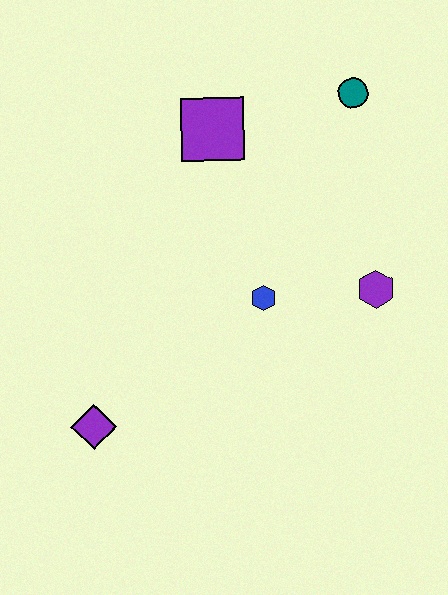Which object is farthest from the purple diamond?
The teal circle is farthest from the purple diamond.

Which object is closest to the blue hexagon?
The purple hexagon is closest to the blue hexagon.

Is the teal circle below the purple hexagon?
No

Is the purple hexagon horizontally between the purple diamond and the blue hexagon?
No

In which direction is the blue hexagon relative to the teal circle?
The blue hexagon is below the teal circle.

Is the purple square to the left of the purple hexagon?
Yes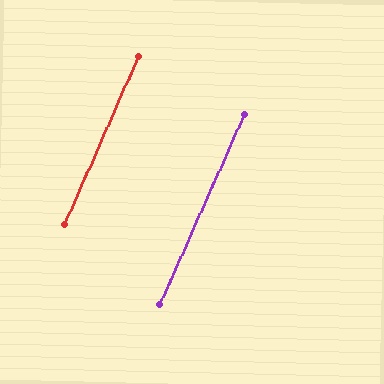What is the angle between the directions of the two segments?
Approximately 0 degrees.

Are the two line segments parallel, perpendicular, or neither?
Parallel — their directions differ by only 0.0°.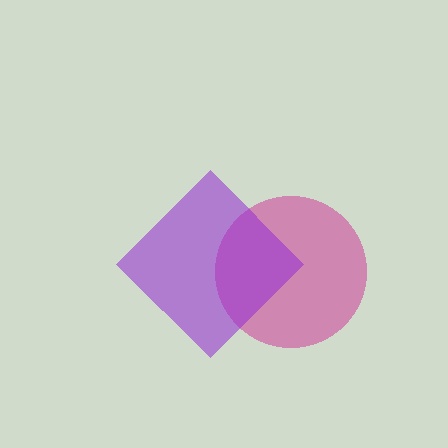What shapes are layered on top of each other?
The layered shapes are: a magenta circle, a purple diamond.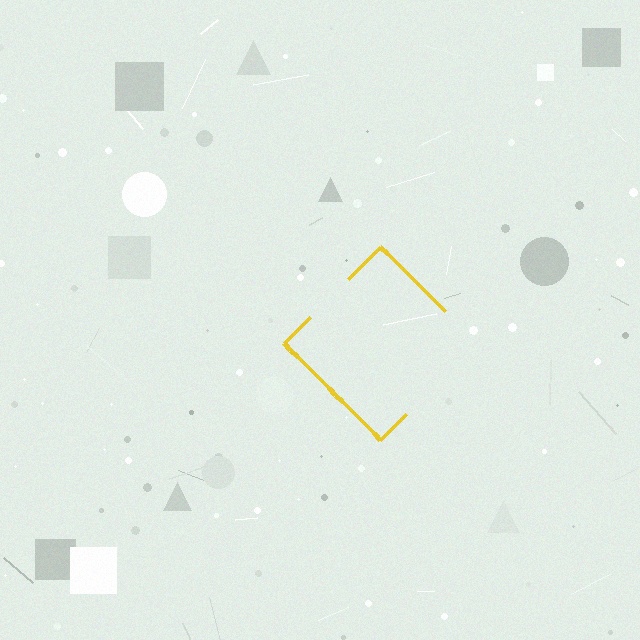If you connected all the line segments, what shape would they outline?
They would outline a diamond.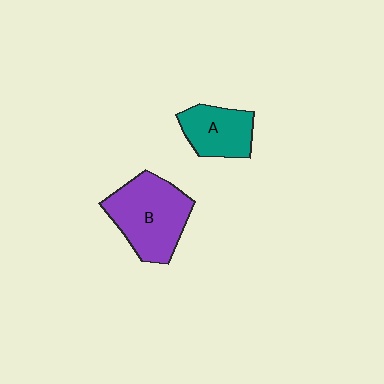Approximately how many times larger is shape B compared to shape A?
Approximately 1.6 times.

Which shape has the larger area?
Shape B (purple).